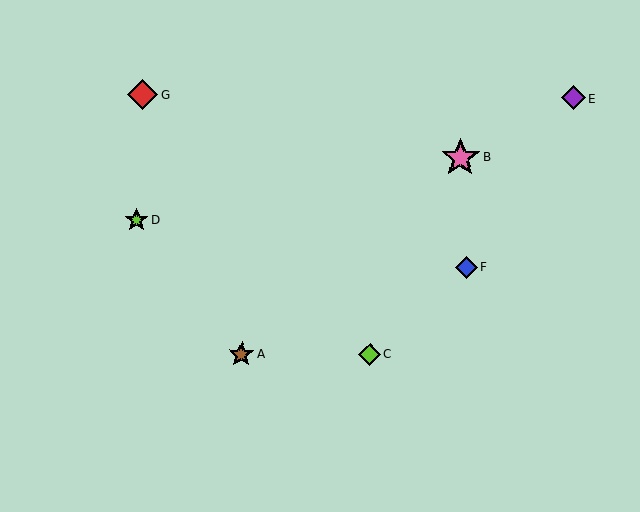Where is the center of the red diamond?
The center of the red diamond is at (143, 95).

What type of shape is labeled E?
Shape E is a purple diamond.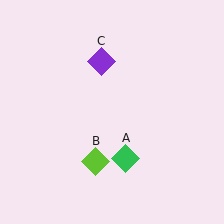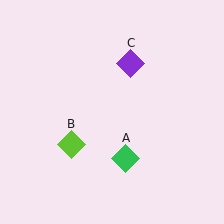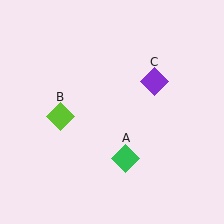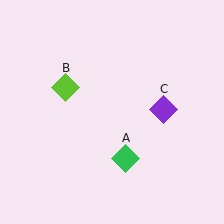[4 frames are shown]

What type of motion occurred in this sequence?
The lime diamond (object B), purple diamond (object C) rotated clockwise around the center of the scene.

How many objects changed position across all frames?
2 objects changed position: lime diamond (object B), purple diamond (object C).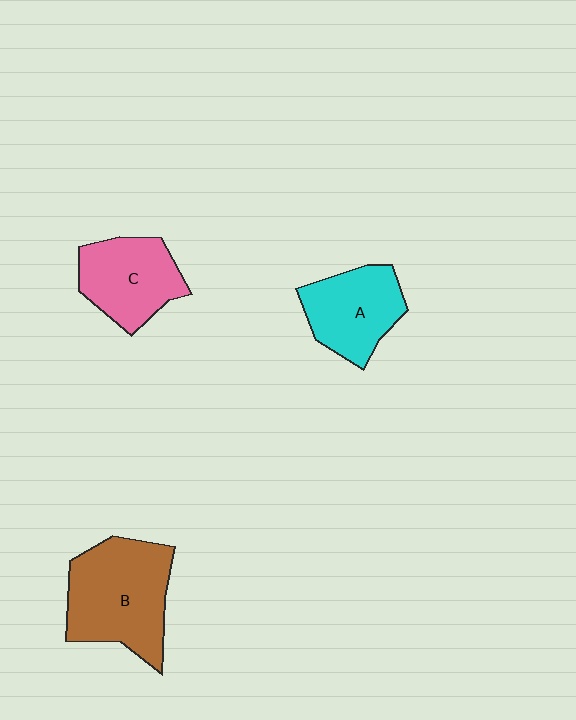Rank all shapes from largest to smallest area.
From largest to smallest: B (brown), C (pink), A (cyan).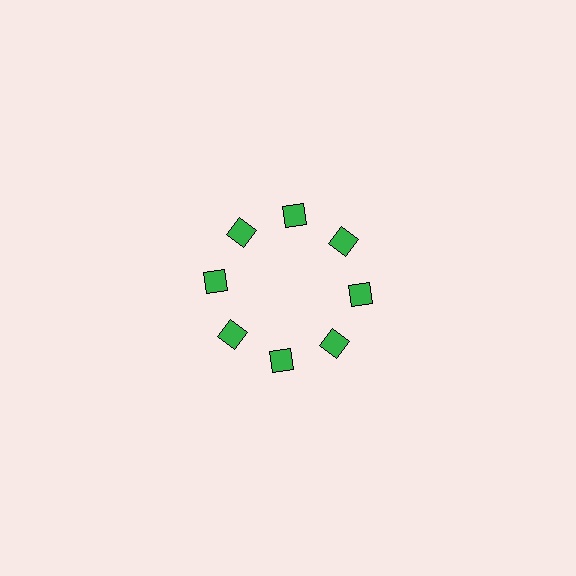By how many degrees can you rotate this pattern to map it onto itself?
The pattern maps onto itself every 45 degrees of rotation.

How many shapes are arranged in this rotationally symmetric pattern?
There are 8 shapes, arranged in 8 groups of 1.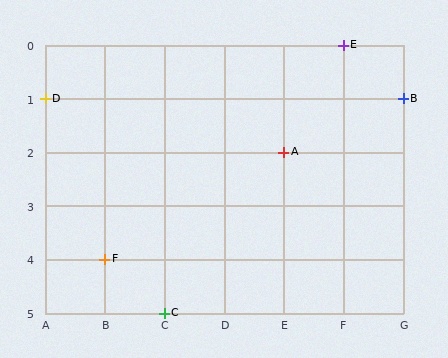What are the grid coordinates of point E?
Point E is at grid coordinates (F, 0).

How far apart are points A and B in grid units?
Points A and B are 2 columns and 1 row apart (about 2.2 grid units diagonally).